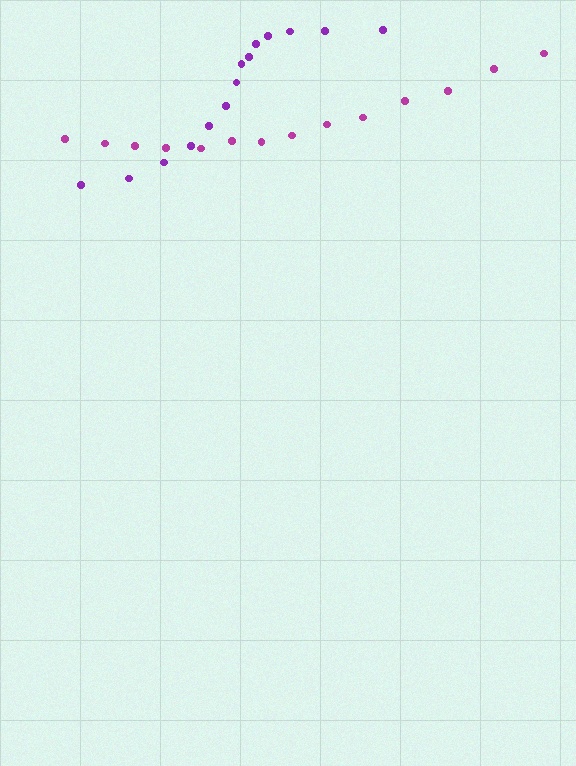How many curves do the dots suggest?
There are 2 distinct paths.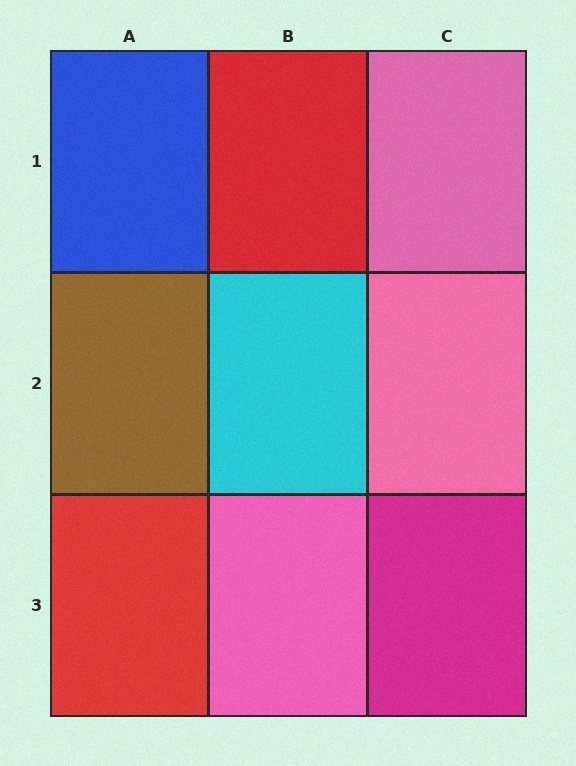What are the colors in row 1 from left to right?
Blue, red, pink.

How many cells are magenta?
1 cell is magenta.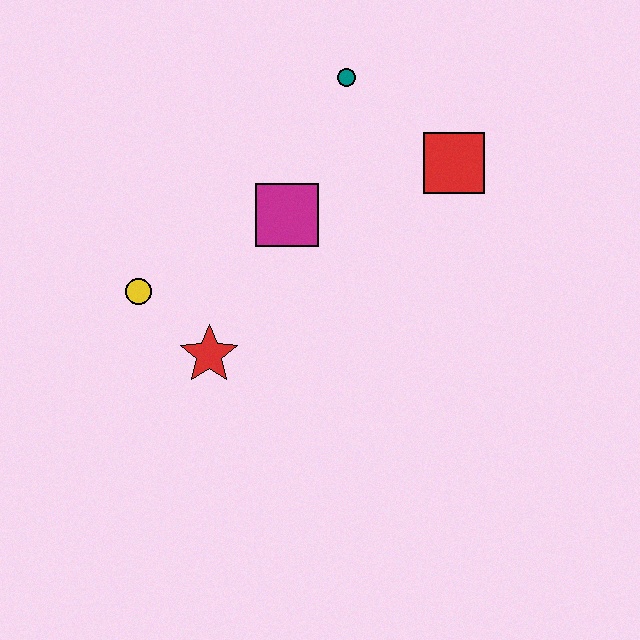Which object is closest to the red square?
The teal circle is closest to the red square.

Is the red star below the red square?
Yes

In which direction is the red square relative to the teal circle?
The red square is to the right of the teal circle.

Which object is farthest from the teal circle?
The red star is farthest from the teal circle.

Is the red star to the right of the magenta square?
No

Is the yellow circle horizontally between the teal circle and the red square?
No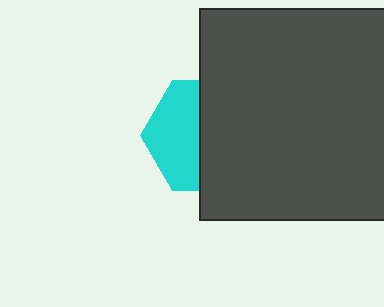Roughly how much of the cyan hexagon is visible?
About half of it is visible (roughly 45%).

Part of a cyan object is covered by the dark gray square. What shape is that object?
It is a hexagon.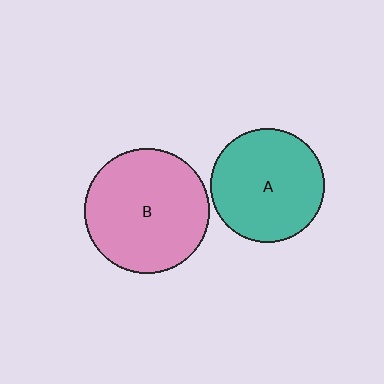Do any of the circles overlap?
No, none of the circles overlap.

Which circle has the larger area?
Circle B (pink).